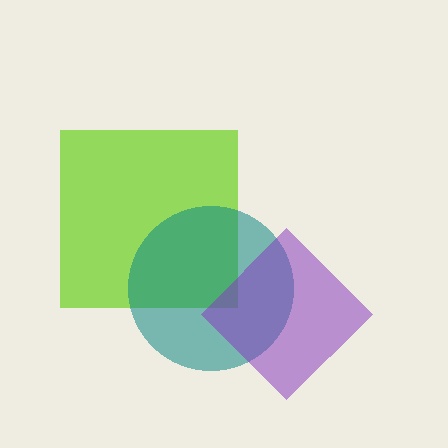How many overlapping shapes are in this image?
There are 3 overlapping shapes in the image.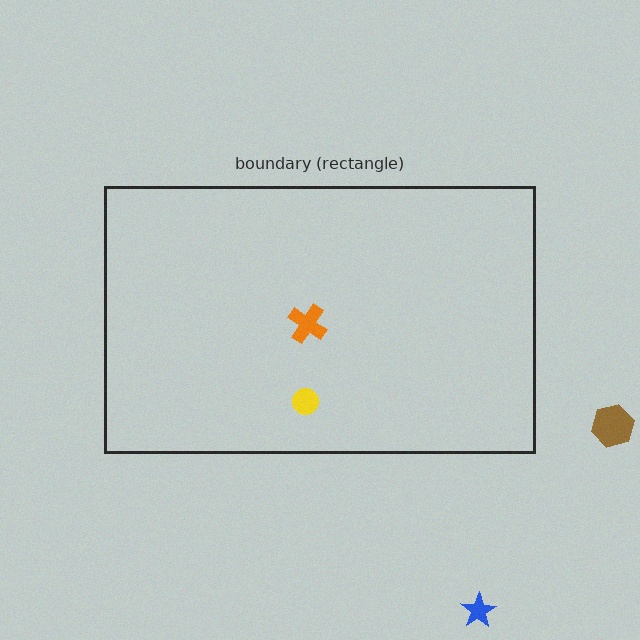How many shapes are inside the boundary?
2 inside, 2 outside.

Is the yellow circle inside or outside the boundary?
Inside.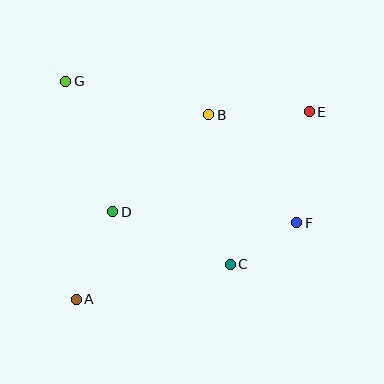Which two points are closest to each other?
Points C and F are closest to each other.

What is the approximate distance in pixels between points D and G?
The distance between D and G is approximately 139 pixels.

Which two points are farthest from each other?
Points A and E are farthest from each other.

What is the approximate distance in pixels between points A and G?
The distance between A and G is approximately 218 pixels.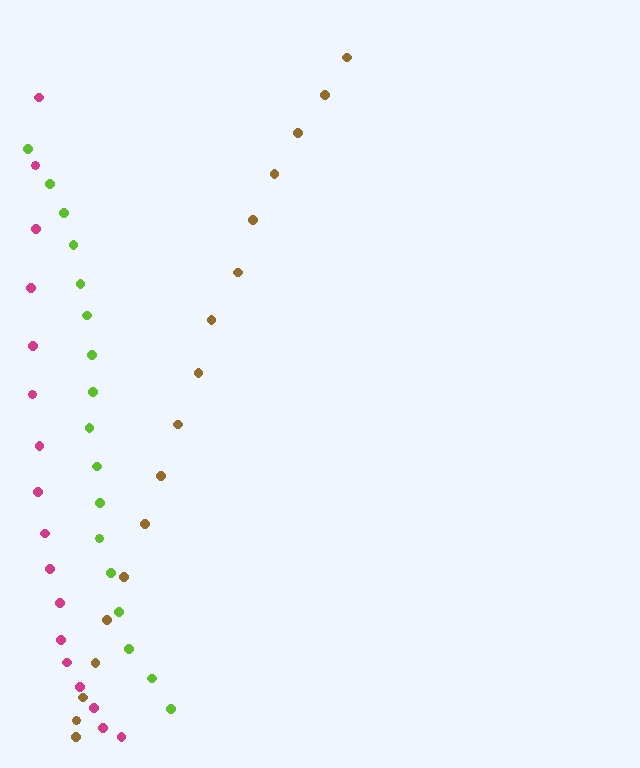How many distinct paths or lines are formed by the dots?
There are 3 distinct paths.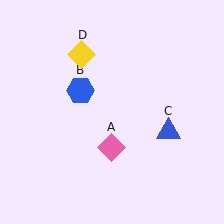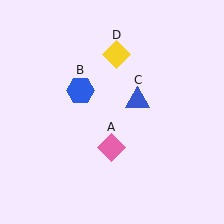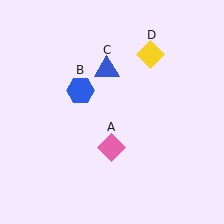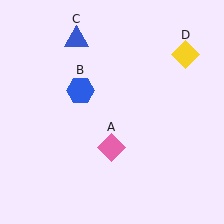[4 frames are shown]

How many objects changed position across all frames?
2 objects changed position: blue triangle (object C), yellow diamond (object D).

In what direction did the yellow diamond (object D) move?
The yellow diamond (object D) moved right.